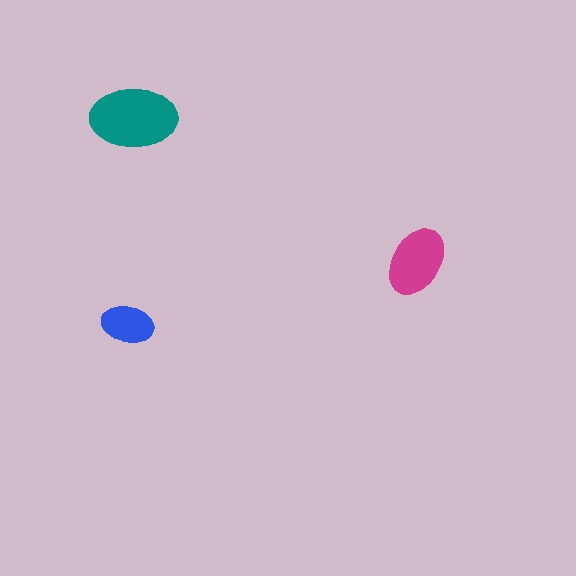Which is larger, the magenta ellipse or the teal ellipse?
The teal one.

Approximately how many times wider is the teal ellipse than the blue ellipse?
About 1.5 times wider.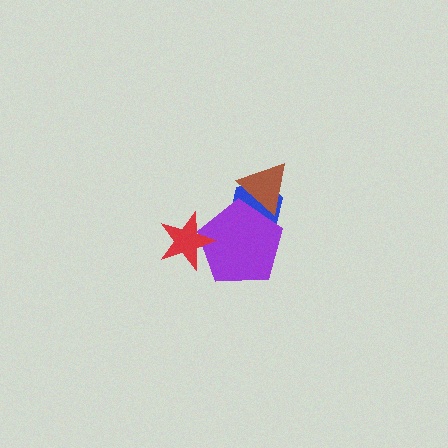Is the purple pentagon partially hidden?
Yes, it is partially covered by another shape.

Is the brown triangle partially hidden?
Yes, it is partially covered by another shape.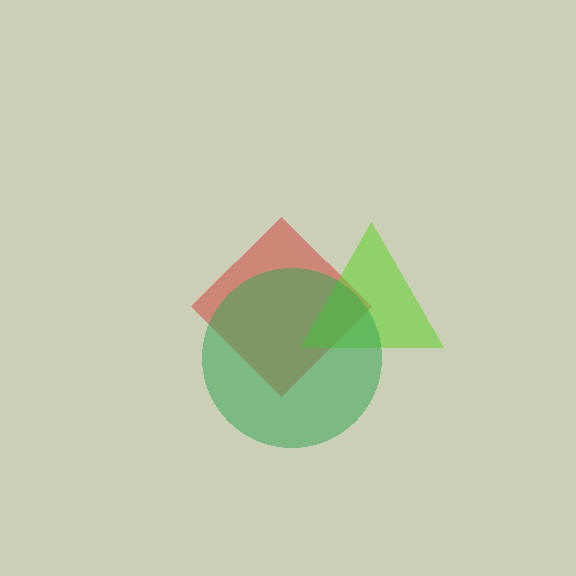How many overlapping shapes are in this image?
There are 3 overlapping shapes in the image.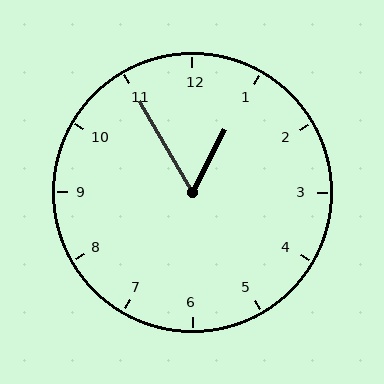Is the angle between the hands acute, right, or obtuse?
It is acute.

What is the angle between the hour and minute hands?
Approximately 58 degrees.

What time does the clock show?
12:55.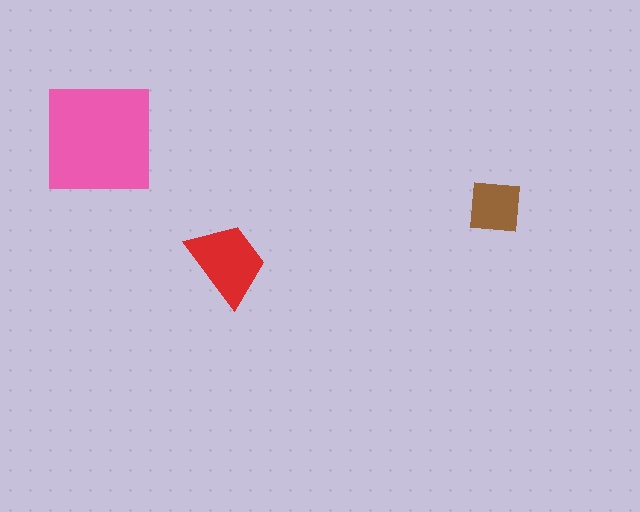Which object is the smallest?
The brown square.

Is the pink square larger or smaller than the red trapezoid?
Larger.